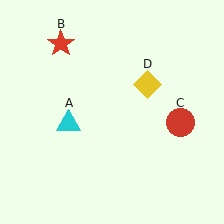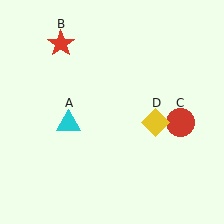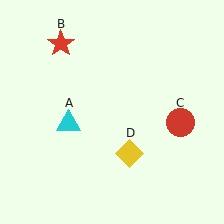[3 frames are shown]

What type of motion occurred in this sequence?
The yellow diamond (object D) rotated clockwise around the center of the scene.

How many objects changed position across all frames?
1 object changed position: yellow diamond (object D).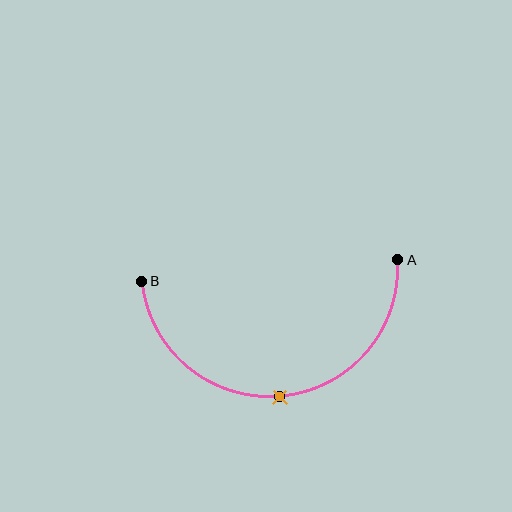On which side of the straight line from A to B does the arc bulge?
The arc bulges below the straight line connecting A and B.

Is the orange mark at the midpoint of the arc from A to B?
Yes. The orange mark lies on the arc at equal arc-length from both A and B — it is the arc midpoint.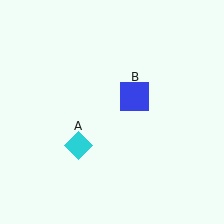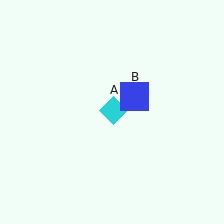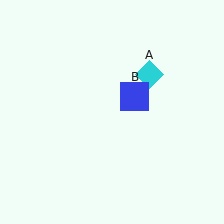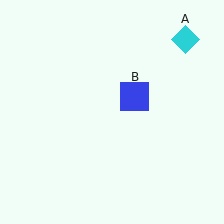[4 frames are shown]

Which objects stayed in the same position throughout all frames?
Blue square (object B) remained stationary.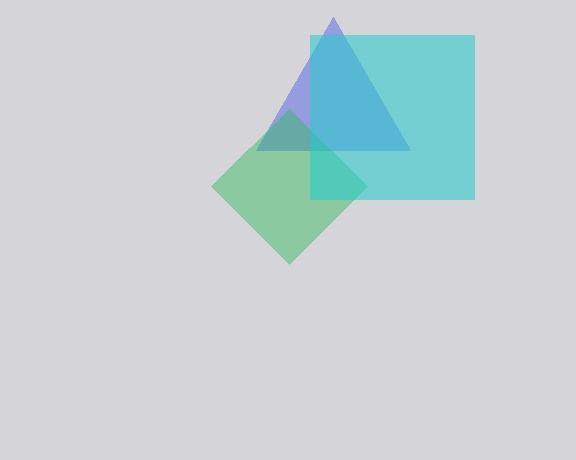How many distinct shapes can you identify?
There are 3 distinct shapes: a blue triangle, a green diamond, a cyan square.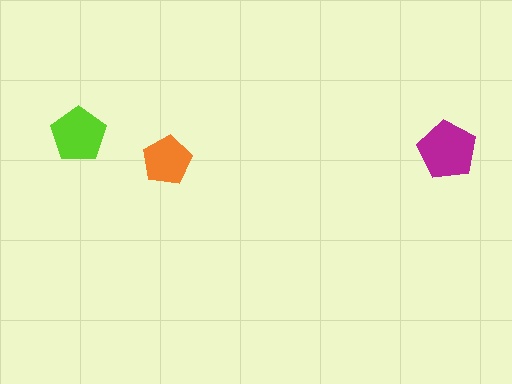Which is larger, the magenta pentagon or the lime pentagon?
The magenta one.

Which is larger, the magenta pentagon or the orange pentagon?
The magenta one.